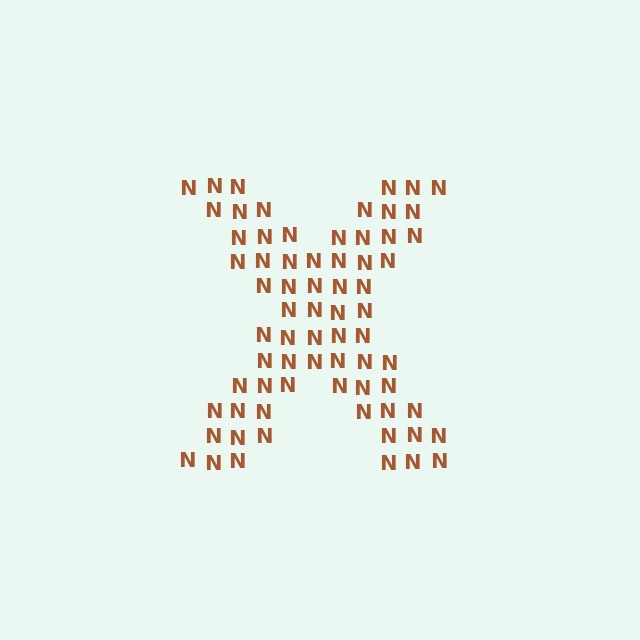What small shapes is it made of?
It is made of small letter N's.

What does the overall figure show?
The overall figure shows the letter X.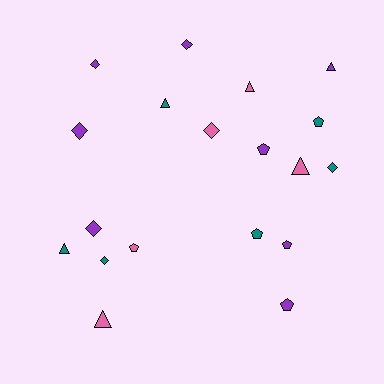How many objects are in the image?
There are 19 objects.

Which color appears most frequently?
Purple, with 8 objects.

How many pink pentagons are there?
There is 1 pink pentagon.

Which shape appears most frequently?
Diamond, with 7 objects.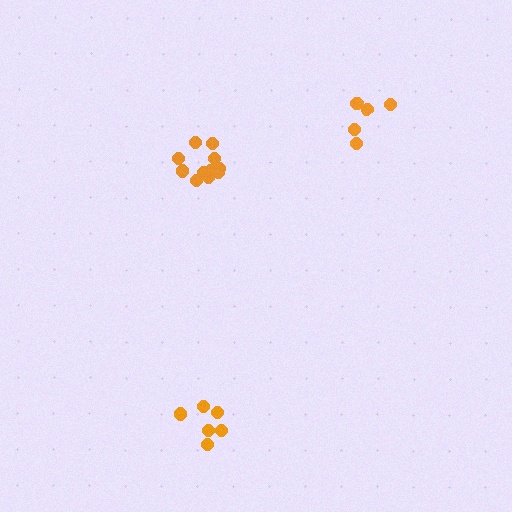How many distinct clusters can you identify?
There are 3 distinct clusters.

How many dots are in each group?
Group 1: 11 dots, Group 2: 6 dots, Group 3: 5 dots (22 total).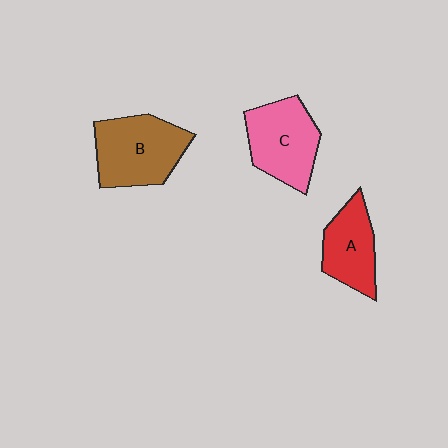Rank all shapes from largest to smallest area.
From largest to smallest: B (brown), C (pink), A (red).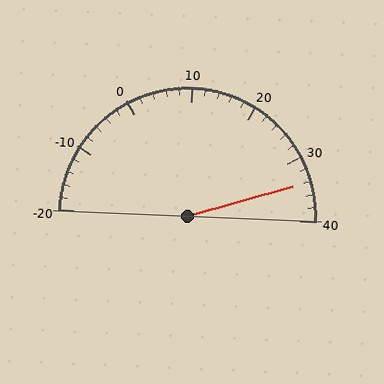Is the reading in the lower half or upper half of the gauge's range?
The reading is in the upper half of the range (-20 to 40).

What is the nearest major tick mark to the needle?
The nearest major tick mark is 30.